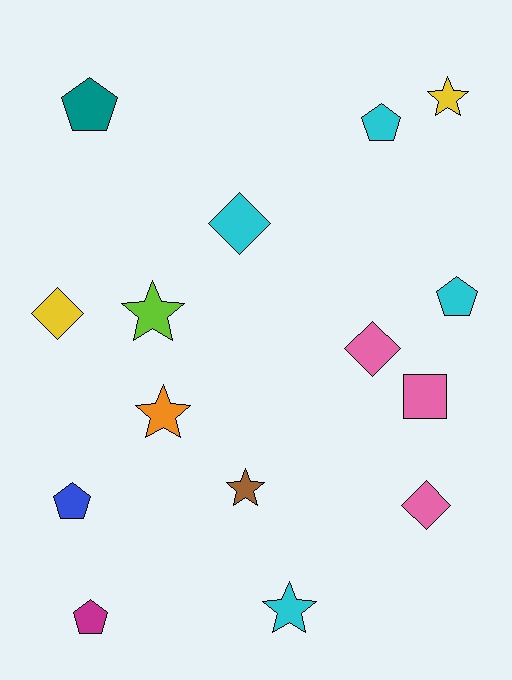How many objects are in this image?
There are 15 objects.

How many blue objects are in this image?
There is 1 blue object.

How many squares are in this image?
There is 1 square.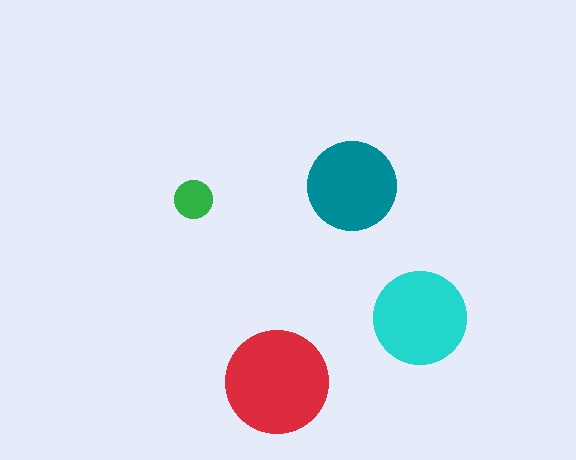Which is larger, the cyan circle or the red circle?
The red one.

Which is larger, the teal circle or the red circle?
The red one.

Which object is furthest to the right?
The cyan circle is rightmost.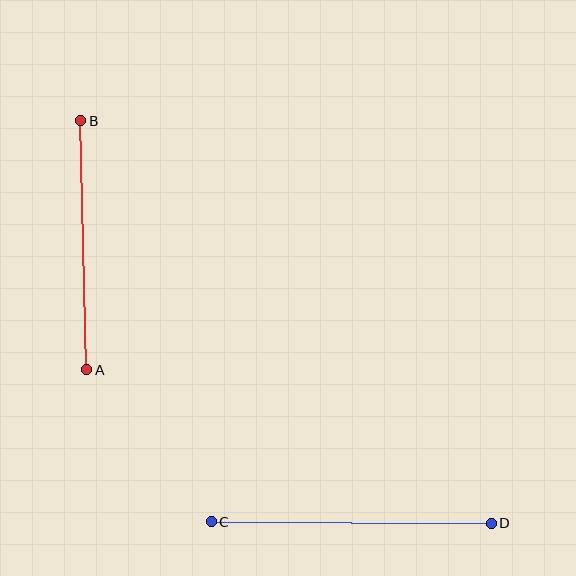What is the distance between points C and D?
The distance is approximately 280 pixels.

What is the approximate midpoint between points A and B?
The midpoint is at approximately (84, 245) pixels.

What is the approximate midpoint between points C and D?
The midpoint is at approximately (351, 522) pixels.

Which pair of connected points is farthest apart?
Points C and D are farthest apart.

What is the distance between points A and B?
The distance is approximately 249 pixels.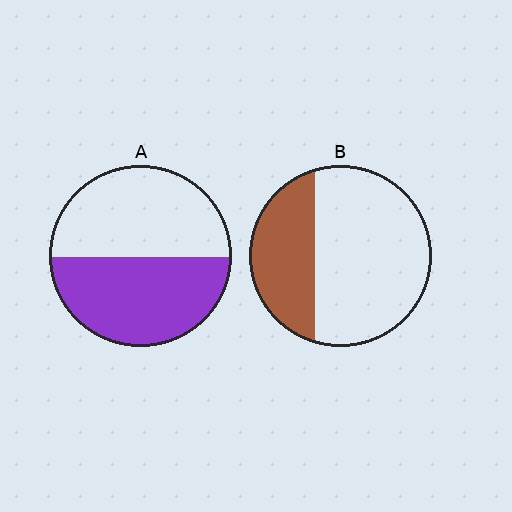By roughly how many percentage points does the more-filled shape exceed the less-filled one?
By roughly 15 percentage points (A over B).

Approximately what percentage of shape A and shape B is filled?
A is approximately 50% and B is approximately 30%.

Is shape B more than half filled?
No.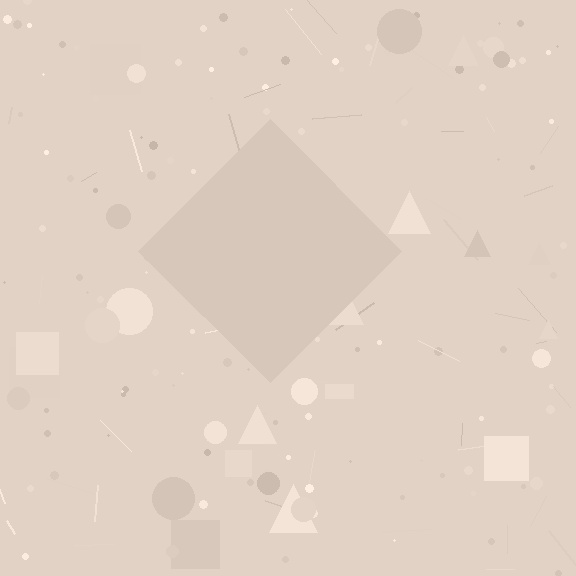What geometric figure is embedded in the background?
A diamond is embedded in the background.